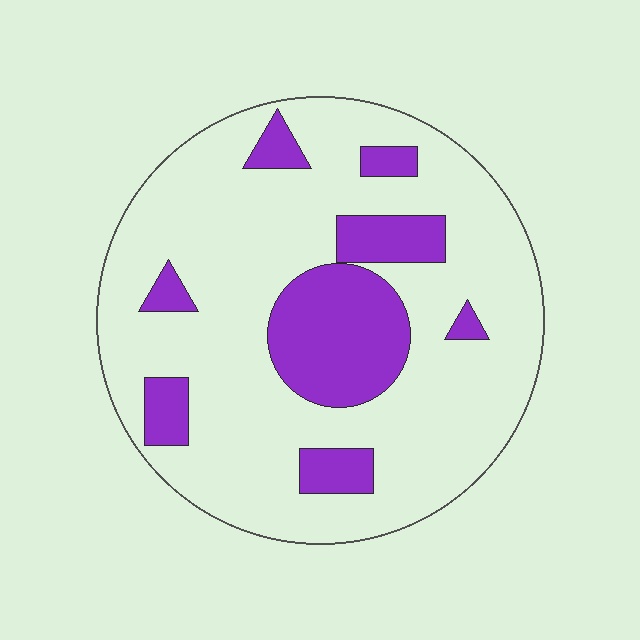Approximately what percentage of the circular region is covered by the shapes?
Approximately 20%.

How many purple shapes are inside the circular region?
8.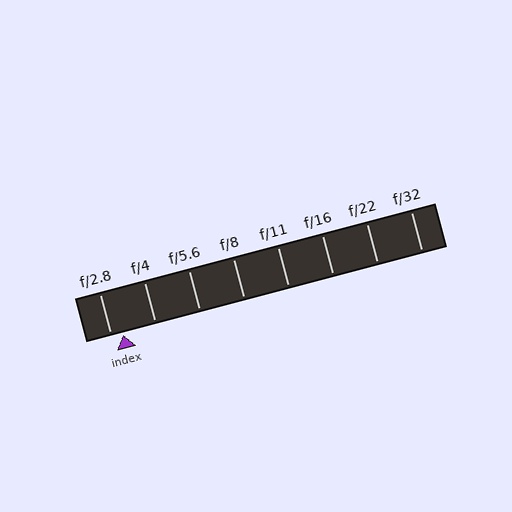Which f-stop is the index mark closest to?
The index mark is closest to f/2.8.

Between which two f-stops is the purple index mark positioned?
The index mark is between f/2.8 and f/4.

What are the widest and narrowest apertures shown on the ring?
The widest aperture shown is f/2.8 and the narrowest is f/32.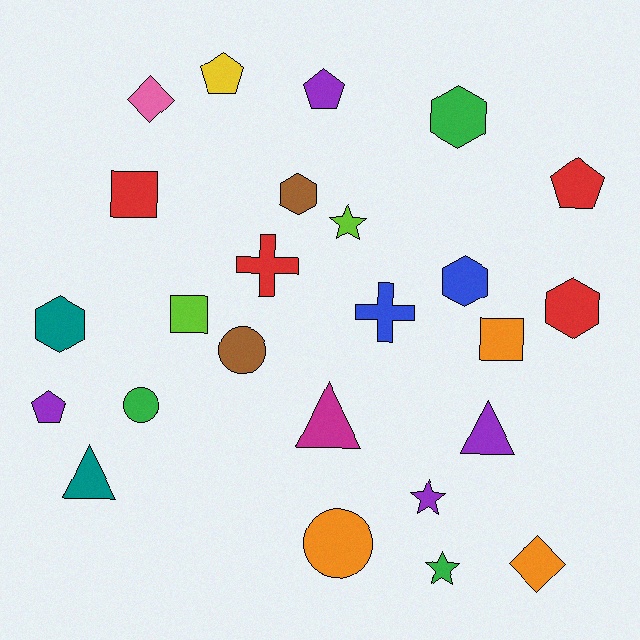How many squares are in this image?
There are 3 squares.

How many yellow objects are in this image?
There is 1 yellow object.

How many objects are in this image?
There are 25 objects.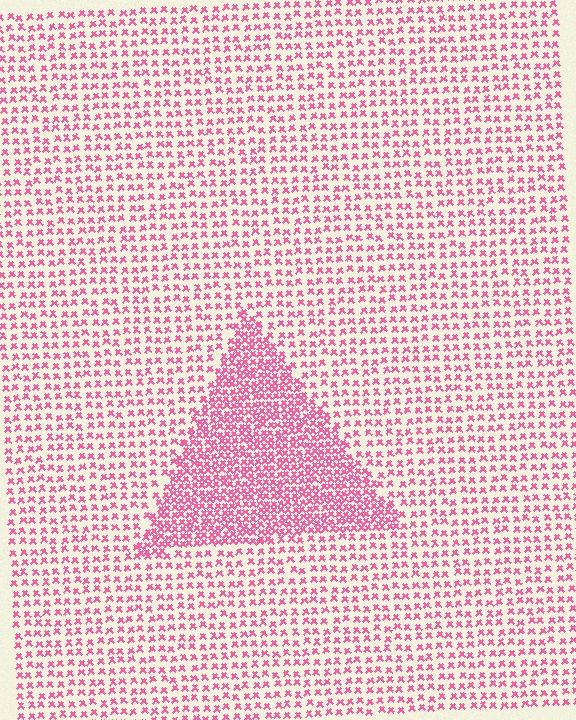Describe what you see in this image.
The image contains small pink elements arranged at two different densities. A triangle-shaped region is visible where the elements are more densely packed than the surrounding area.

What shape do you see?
I see a triangle.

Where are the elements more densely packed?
The elements are more densely packed inside the triangle boundary.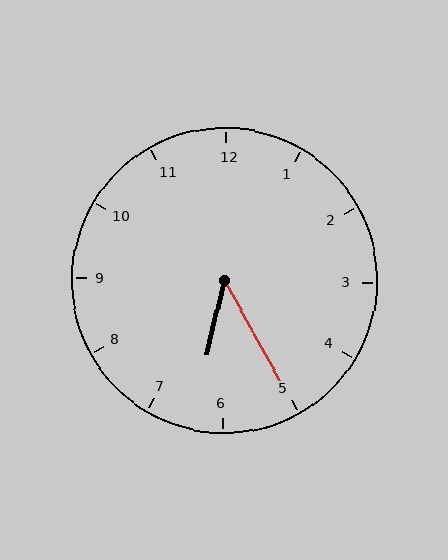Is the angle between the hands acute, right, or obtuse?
It is acute.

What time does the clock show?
6:25.